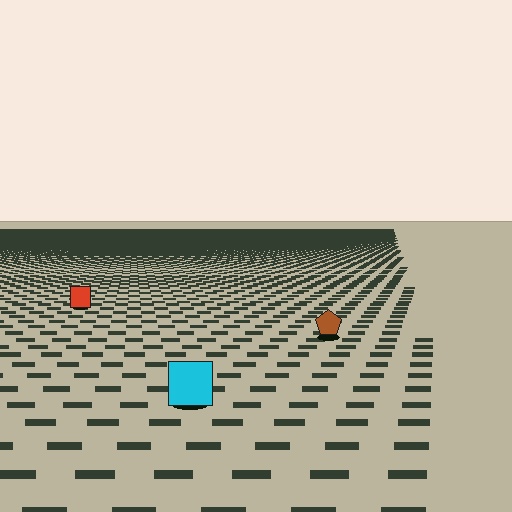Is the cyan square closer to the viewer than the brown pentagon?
Yes. The cyan square is closer — you can tell from the texture gradient: the ground texture is coarser near it.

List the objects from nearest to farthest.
From nearest to farthest: the cyan square, the brown pentagon, the red square.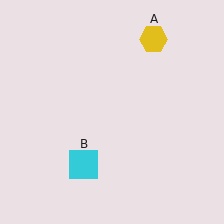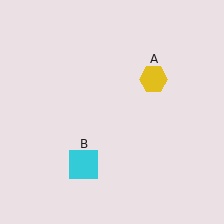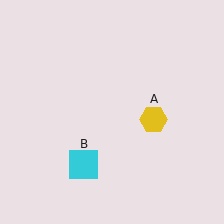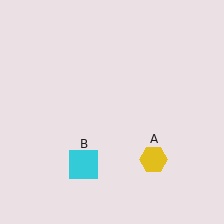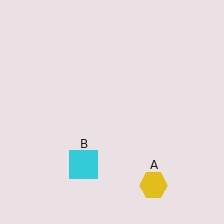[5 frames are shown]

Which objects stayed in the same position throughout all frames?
Cyan square (object B) remained stationary.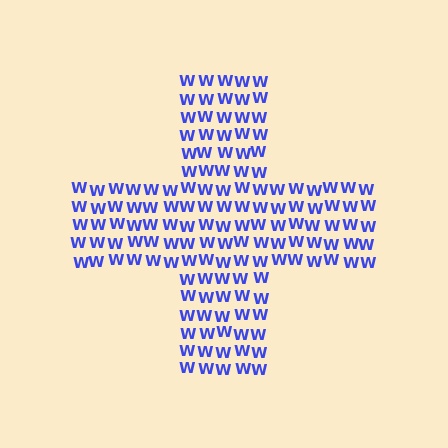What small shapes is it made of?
It is made of small letter W's.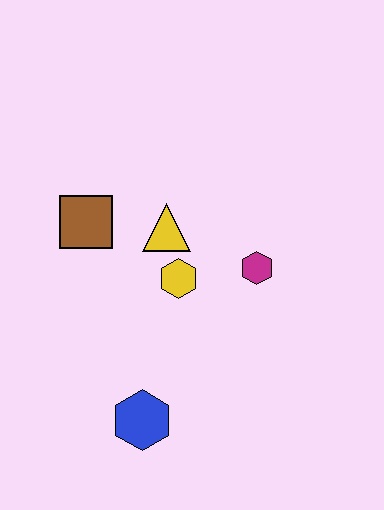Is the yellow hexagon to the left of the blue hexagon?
No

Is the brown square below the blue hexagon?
No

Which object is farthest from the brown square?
The blue hexagon is farthest from the brown square.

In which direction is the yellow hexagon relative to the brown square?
The yellow hexagon is to the right of the brown square.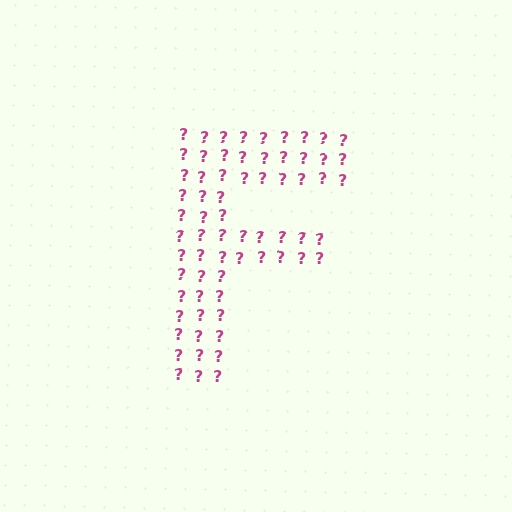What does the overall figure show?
The overall figure shows the letter F.